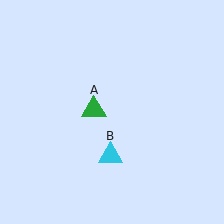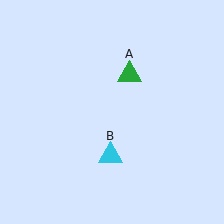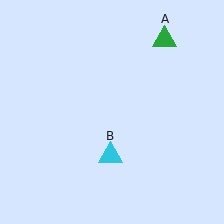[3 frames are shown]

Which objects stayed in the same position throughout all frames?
Cyan triangle (object B) remained stationary.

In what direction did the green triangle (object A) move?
The green triangle (object A) moved up and to the right.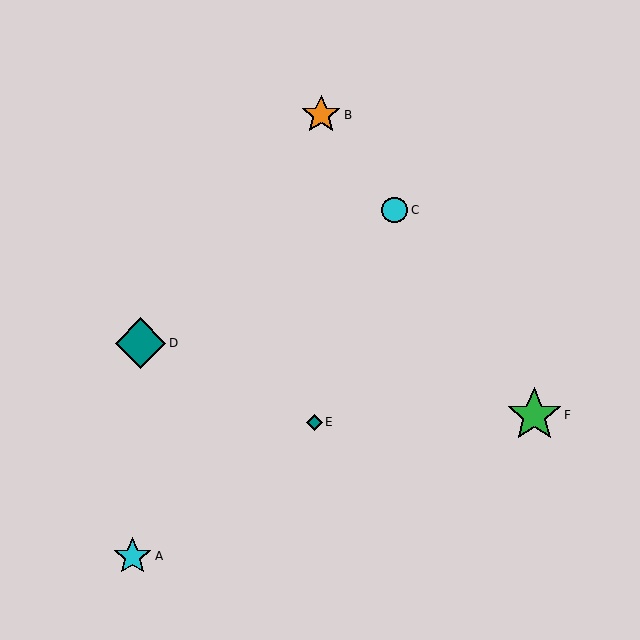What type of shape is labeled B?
Shape B is an orange star.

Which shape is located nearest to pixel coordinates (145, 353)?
The teal diamond (labeled D) at (141, 343) is nearest to that location.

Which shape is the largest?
The green star (labeled F) is the largest.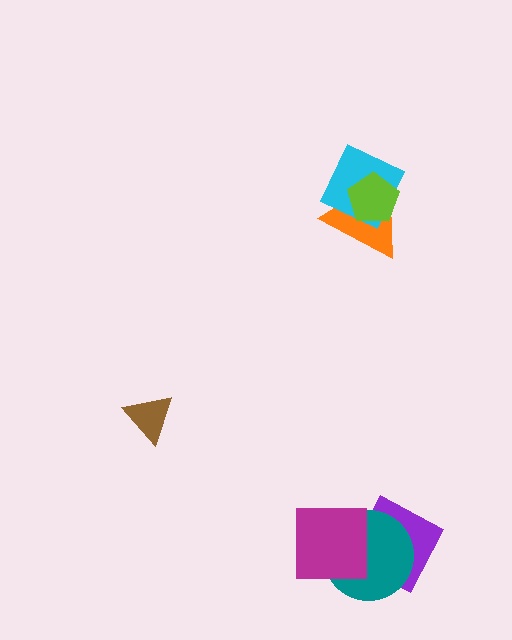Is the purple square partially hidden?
Yes, it is partially covered by another shape.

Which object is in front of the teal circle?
The magenta square is in front of the teal circle.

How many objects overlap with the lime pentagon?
2 objects overlap with the lime pentagon.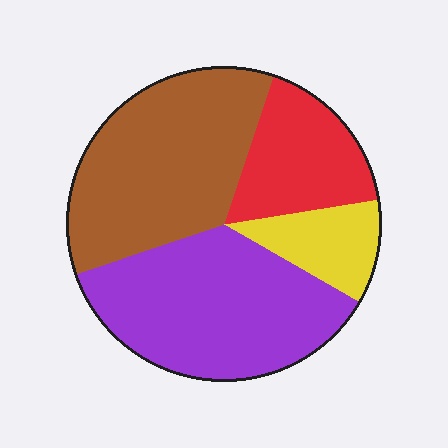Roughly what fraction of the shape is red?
Red takes up about one sixth (1/6) of the shape.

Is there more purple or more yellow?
Purple.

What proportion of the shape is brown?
Brown takes up about three eighths (3/8) of the shape.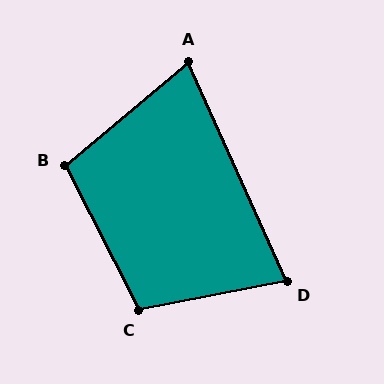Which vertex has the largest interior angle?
C, at approximately 106 degrees.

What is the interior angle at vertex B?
Approximately 103 degrees (obtuse).